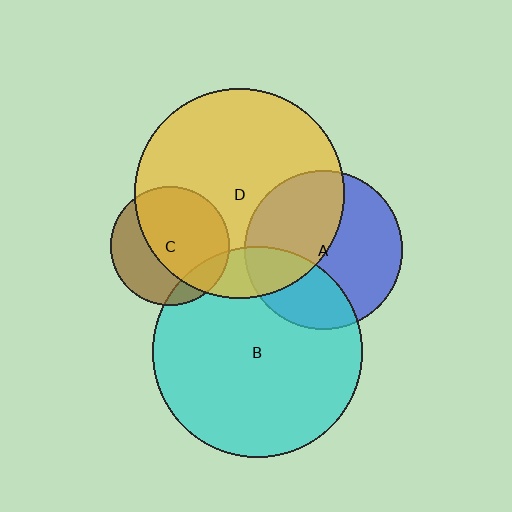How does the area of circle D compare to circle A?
Approximately 1.8 times.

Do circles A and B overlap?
Yes.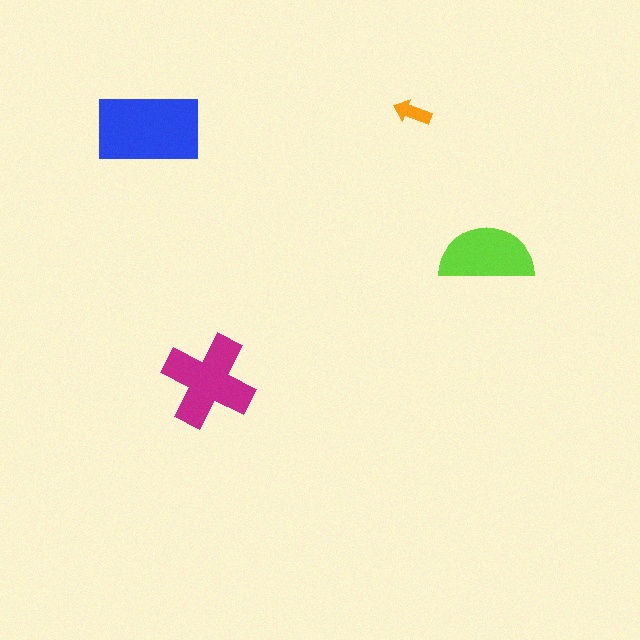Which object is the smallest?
The orange arrow.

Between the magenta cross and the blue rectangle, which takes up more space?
The blue rectangle.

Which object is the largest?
The blue rectangle.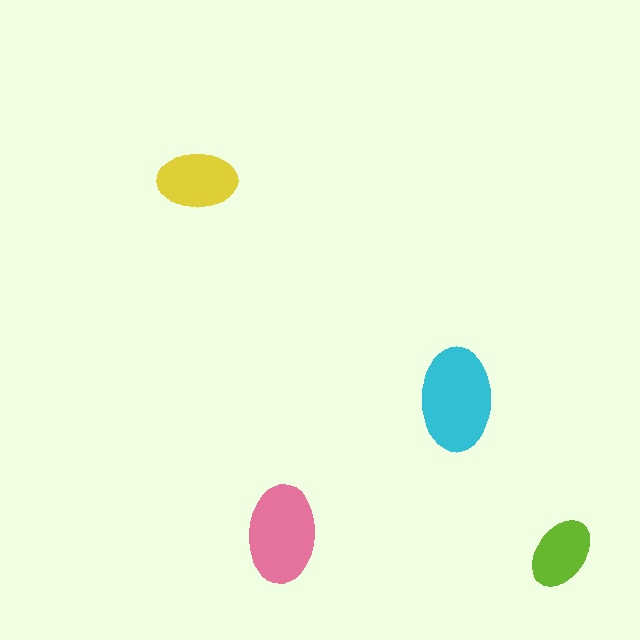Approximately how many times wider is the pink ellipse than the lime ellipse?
About 1.5 times wider.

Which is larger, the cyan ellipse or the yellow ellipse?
The cyan one.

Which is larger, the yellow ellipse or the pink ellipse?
The pink one.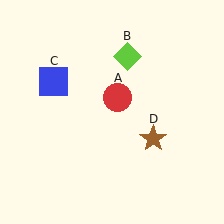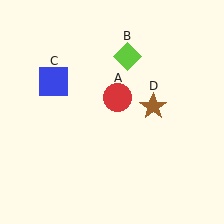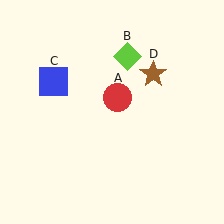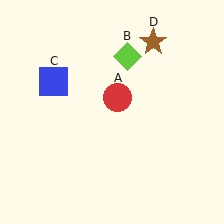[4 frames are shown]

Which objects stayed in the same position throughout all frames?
Red circle (object A) and lime diamond (object B) and blue square (object C) remained stationary.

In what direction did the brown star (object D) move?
The brown star (object D) moved up.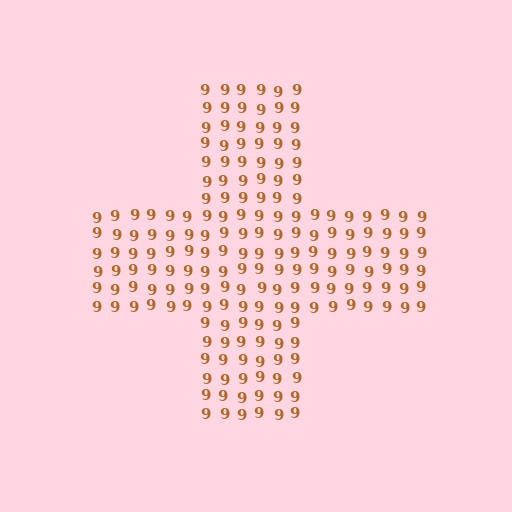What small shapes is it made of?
It is made of small digit 9's.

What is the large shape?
The large shape is a cross.